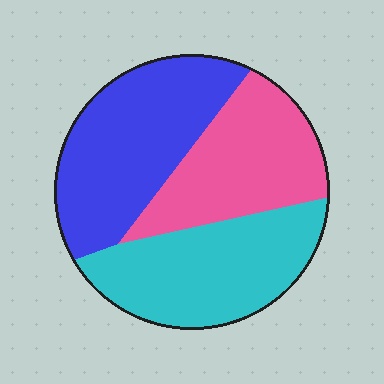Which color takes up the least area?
Pink, at roughly 30%.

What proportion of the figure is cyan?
Cyan takes up about one third (1/3) of the figure.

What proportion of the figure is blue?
Blue covers 36% of the figure.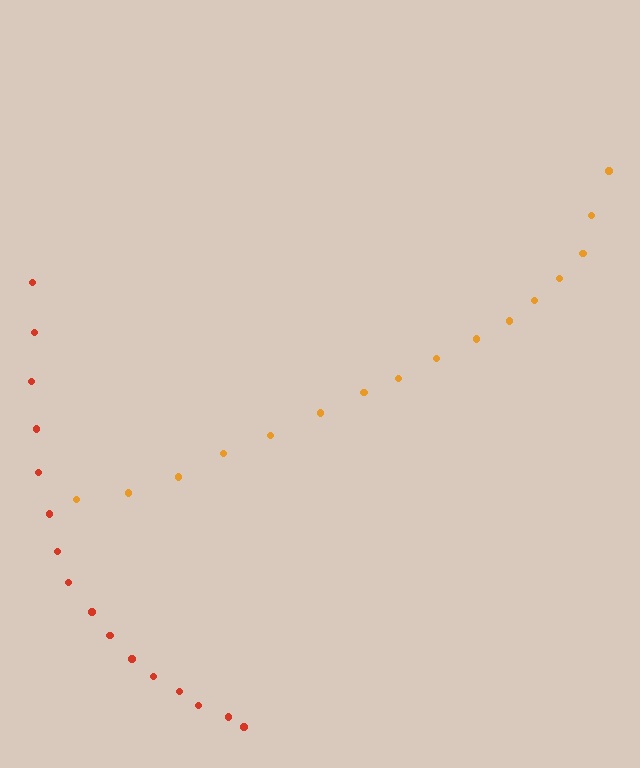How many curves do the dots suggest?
There are 2 distinct paths.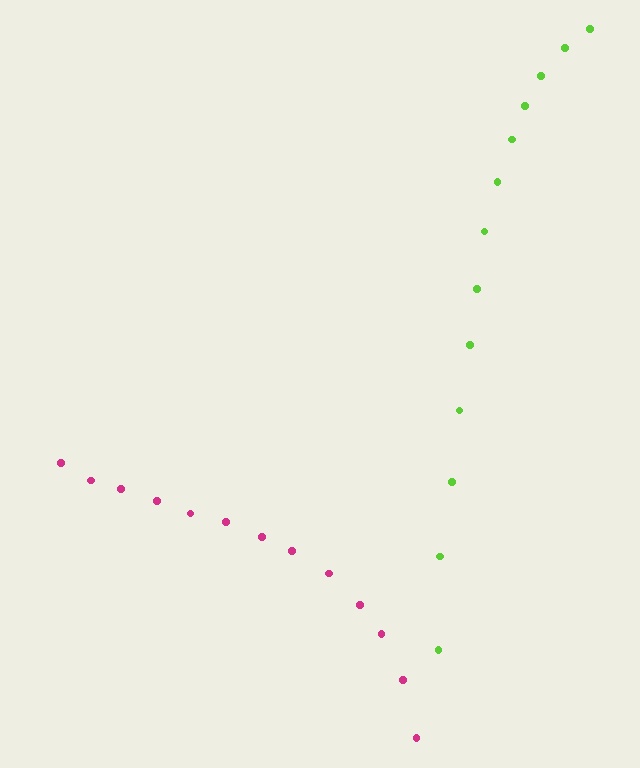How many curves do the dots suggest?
There are 2 distinct paths.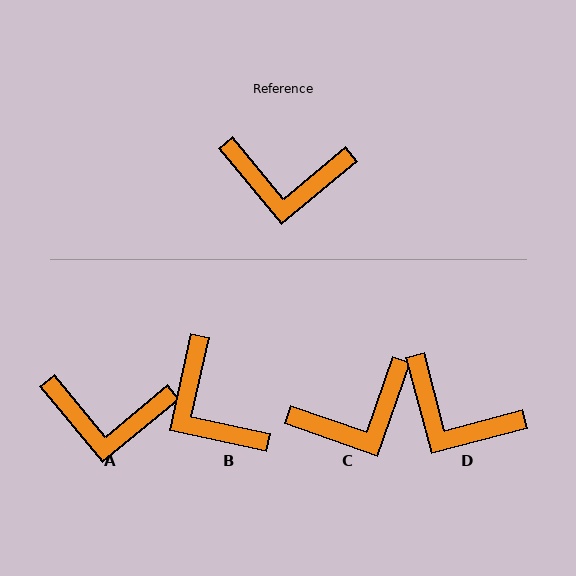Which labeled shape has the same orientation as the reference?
A.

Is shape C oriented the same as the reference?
No, it is off by about 31 degrees.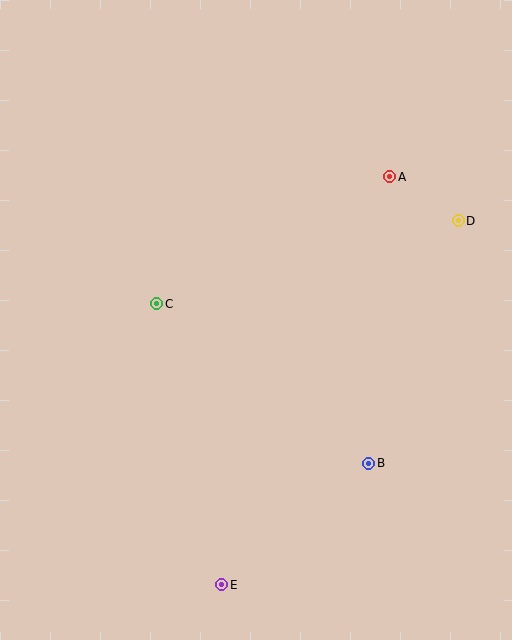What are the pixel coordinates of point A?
Point A is at (390, 177).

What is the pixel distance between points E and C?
The distance between E and C is 289 pixels.